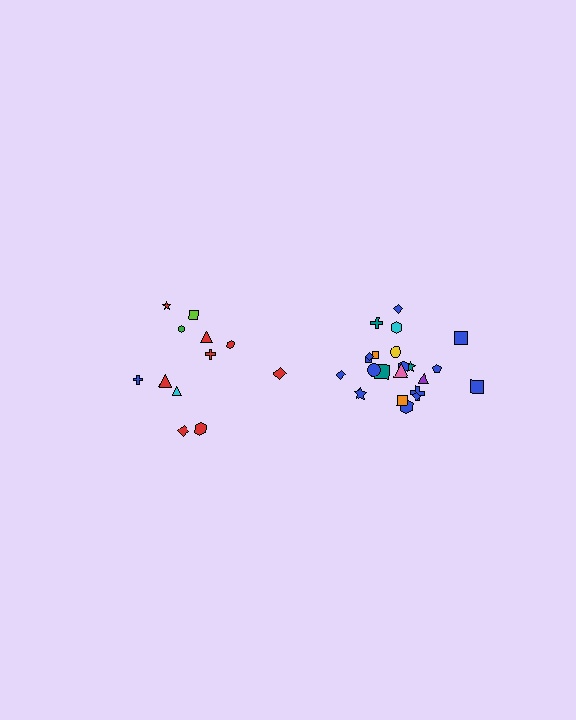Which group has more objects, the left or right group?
The right group.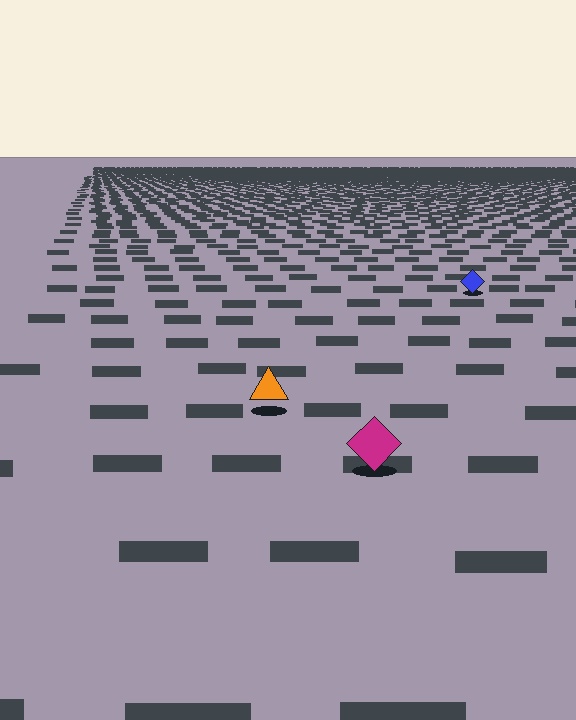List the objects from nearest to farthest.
From nearest to farthest: the magenta diamond, the orange triangle, the blue diamond.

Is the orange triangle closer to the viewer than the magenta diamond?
No. The magenta diamond is closer — you can tell from the texture gradient: the ground texture is coarser near it.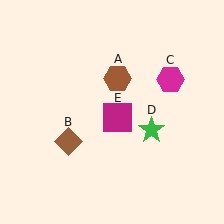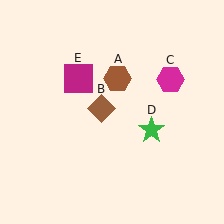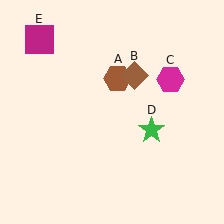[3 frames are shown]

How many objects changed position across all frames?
2 objects changed position: brown diamond (object B), magenta square (object E).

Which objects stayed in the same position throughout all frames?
Brown hexagon (object A) and magenta hexagon (object C) and green star (object D) remained stationary.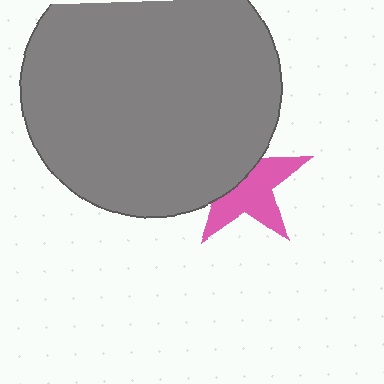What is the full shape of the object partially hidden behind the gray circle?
The partially hidden object is a pink star.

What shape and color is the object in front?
The object in front is a gray circle.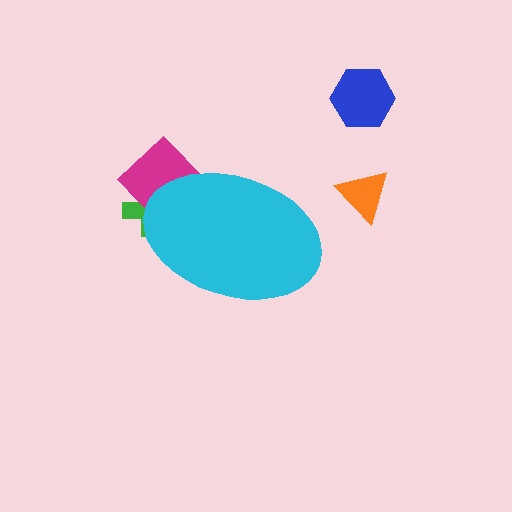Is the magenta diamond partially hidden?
Yes, the magenta diamond is partially hidden behind the cyan ellipse.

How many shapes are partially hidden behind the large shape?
2 shapes are partially hidden.